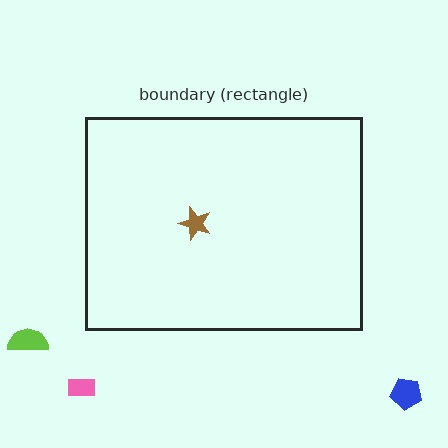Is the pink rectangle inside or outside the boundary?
Outside.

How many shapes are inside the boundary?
1 inside, 3 outside.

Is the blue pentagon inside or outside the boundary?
Outside.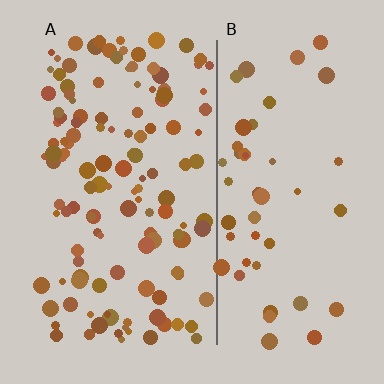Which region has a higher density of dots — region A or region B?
A (the left).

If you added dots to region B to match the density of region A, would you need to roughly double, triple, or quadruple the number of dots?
Approximately triple.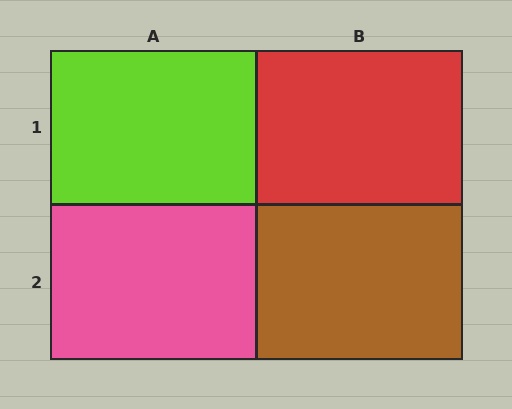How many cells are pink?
1 cell is pink.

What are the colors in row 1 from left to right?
Lime, red.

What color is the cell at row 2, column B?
Brown.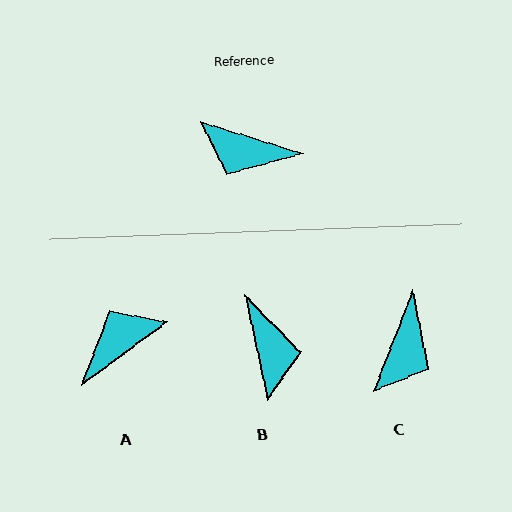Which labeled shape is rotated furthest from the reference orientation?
A, about 126 degrees away.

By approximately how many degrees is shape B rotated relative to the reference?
Approximately 120 degrees counter-clockwise.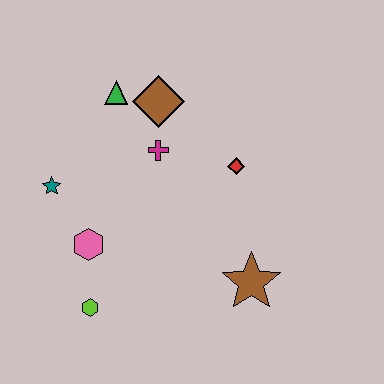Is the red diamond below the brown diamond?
Yes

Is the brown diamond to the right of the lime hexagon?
Yes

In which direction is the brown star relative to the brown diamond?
The brown star is below the brown diamond.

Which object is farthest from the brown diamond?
The lime hexagon is farthest from the brown diamond.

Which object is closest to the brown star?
The red diamond is closest to the brown star.